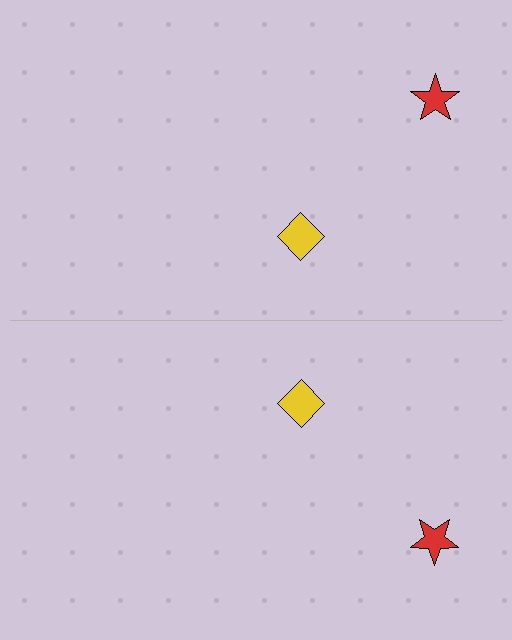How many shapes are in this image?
There are 4 shapes in this image.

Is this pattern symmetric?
Yes, this pattern has bilateral (reflection) symmetry.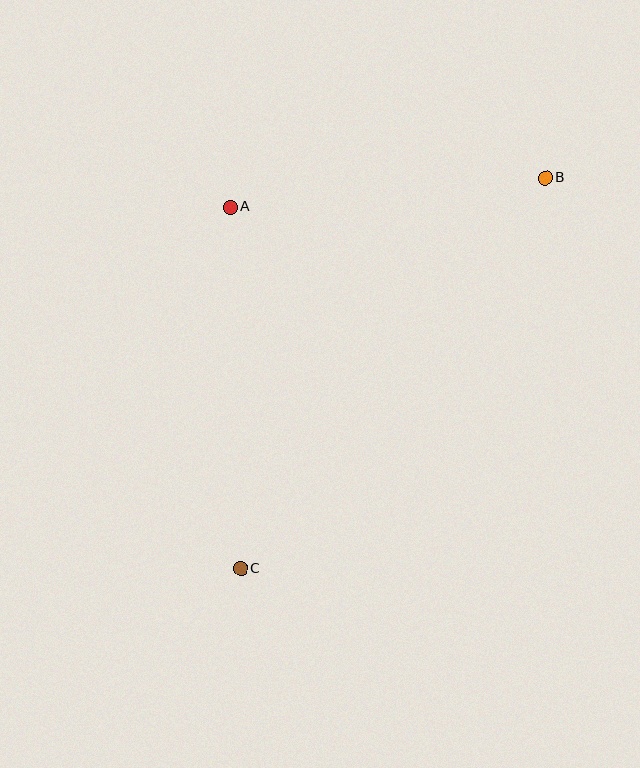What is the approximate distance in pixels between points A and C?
The distance between A and C is approximately 361 pixels.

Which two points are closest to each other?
Points A and B are closest to each other.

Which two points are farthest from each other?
Points B and C are farthest from each other.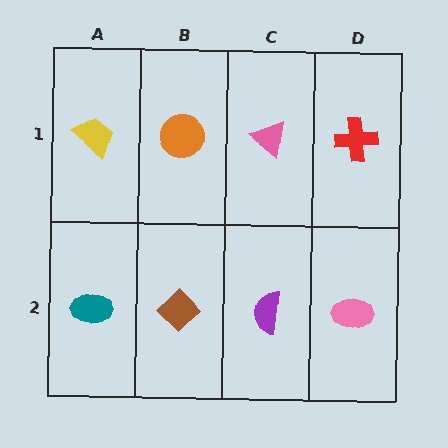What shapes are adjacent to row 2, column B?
An orange circle (row 1, column B), a teal ellipse (row 2, column A), a purple semicircle (row 2, column C).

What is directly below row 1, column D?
A pink ellipse.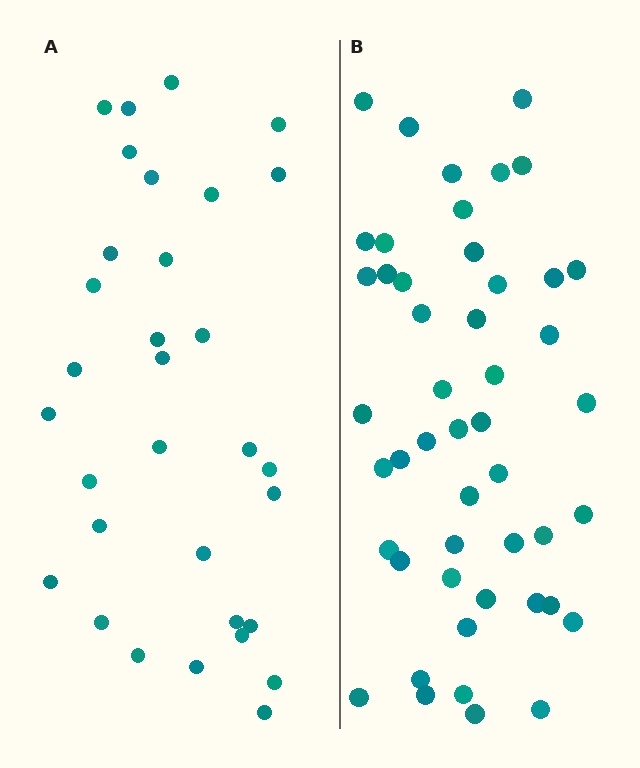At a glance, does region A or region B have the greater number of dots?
Region B (the right region) has more dots.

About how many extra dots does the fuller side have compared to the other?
Region B has approximately 15 more dots than region A.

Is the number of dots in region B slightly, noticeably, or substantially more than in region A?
Region B has substantially more. The ratio is roughly 1.5 to 1.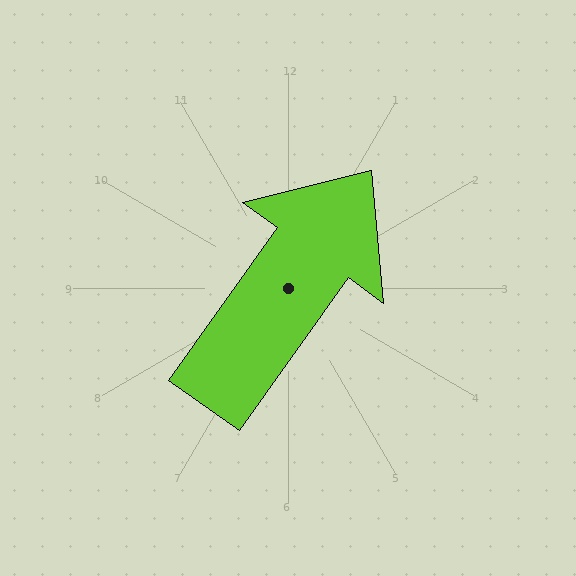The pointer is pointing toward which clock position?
Roughly 1 o'clock.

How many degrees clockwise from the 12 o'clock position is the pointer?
Approximately 35 degrees.